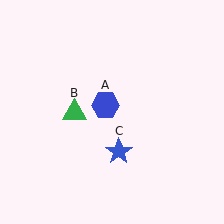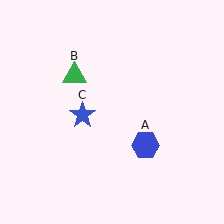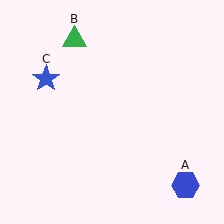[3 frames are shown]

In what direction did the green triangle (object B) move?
The green triangle (object B) moved up.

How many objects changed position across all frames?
3 objects changed position: blue hexagon (object A), green triangle (object B), blue star (object C).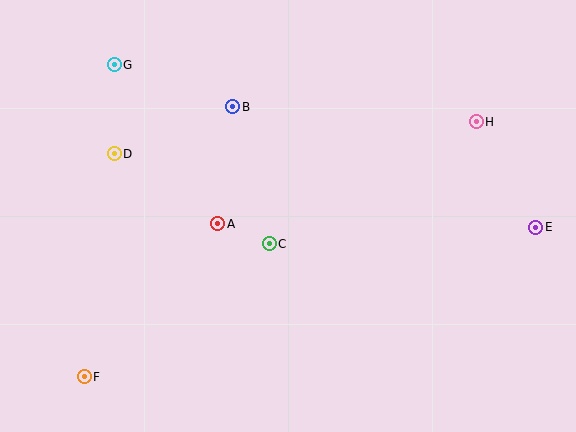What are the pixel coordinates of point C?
Point C is at (269, 244).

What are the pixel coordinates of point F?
Point F is at (84, 377).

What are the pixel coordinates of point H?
Point H is at (476, 122).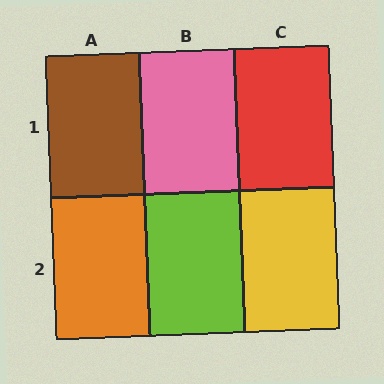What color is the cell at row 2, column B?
Lime.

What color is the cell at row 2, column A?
Orange.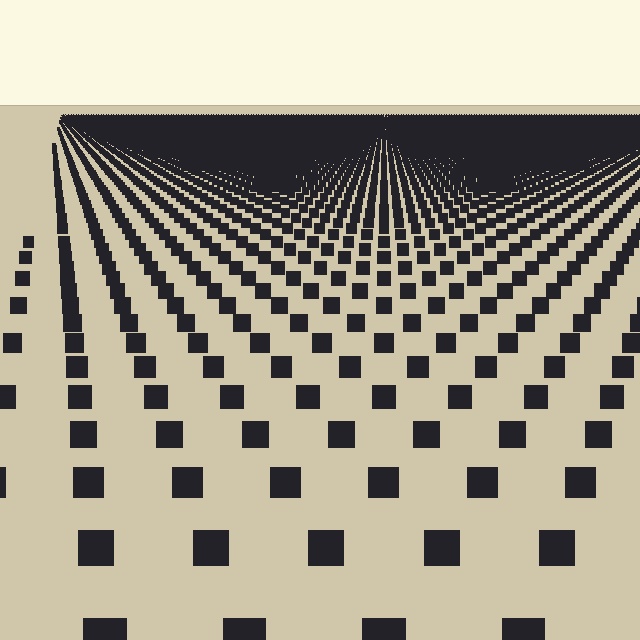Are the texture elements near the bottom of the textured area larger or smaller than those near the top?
Larger. Near the bottom, elements are closer to the viewer and appear at a bigger on-screen size.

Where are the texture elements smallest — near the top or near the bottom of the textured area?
Near the top.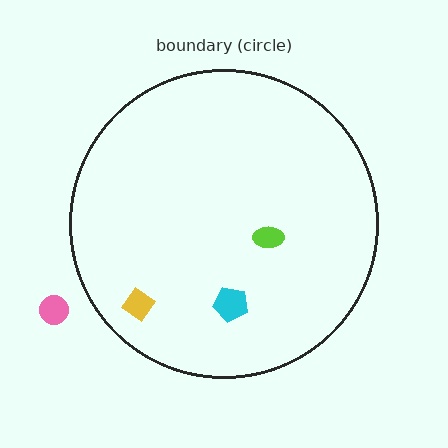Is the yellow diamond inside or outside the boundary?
Inside.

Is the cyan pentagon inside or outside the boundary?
Inside.